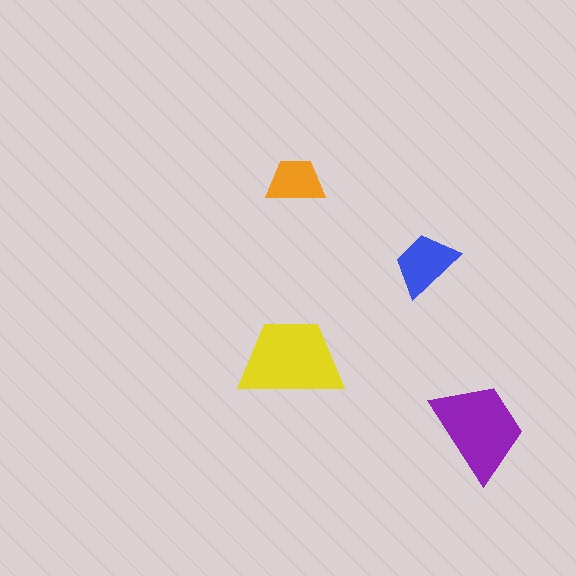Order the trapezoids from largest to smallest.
the yellow one, the purple one, the blue one, the orange one.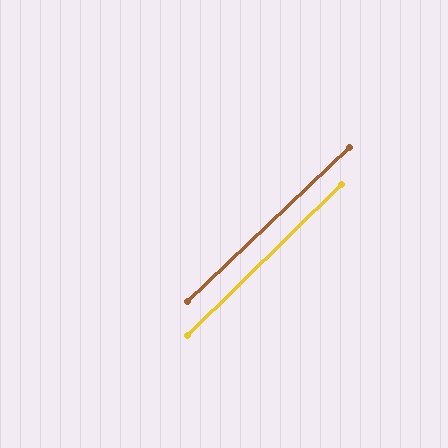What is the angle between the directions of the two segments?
Approximately 1 degree.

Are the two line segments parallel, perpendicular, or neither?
Parallel — their directions differ by only 1.2°.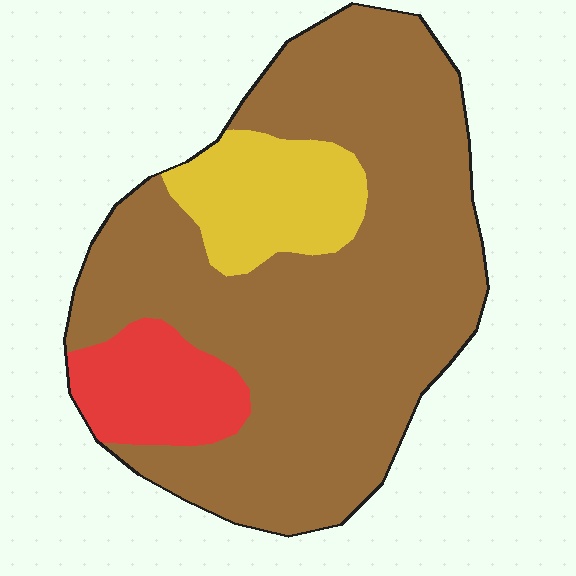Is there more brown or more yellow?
Brown.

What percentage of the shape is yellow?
Yellow covers around 15% of the shape.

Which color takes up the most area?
Brown, at roughly 75%.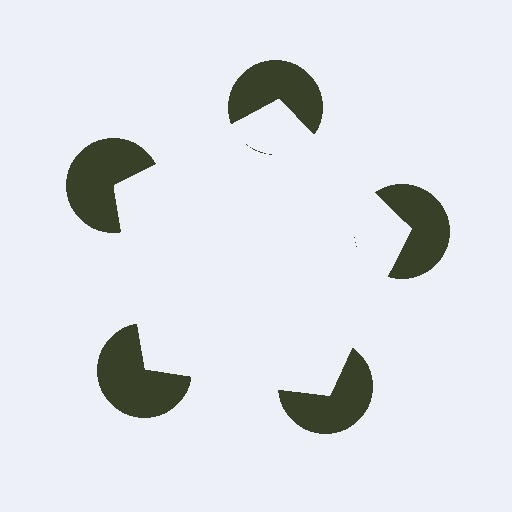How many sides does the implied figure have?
5 sides.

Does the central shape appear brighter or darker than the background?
It typically appears slightly brighter than the background, even though no actual brightness change is drawn.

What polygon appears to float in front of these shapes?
An illusory pentagon — its edges are inferred from the aligned wedge cuts in the pac-man discs, not physically drawn.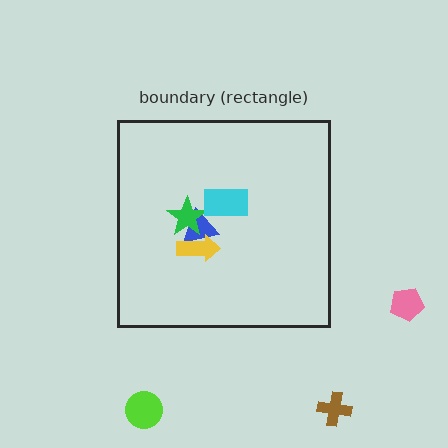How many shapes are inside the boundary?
4 inside, 3 outside.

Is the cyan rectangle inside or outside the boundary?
Inside.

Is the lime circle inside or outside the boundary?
Outside.